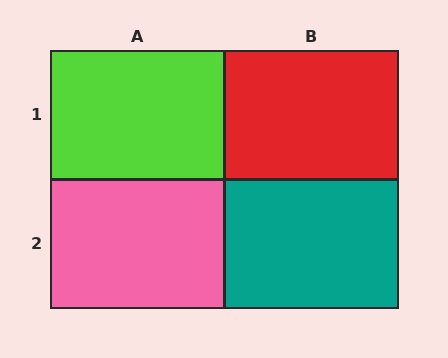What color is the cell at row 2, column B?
Teal.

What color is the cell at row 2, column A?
Pink.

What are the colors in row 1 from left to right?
Lime, red.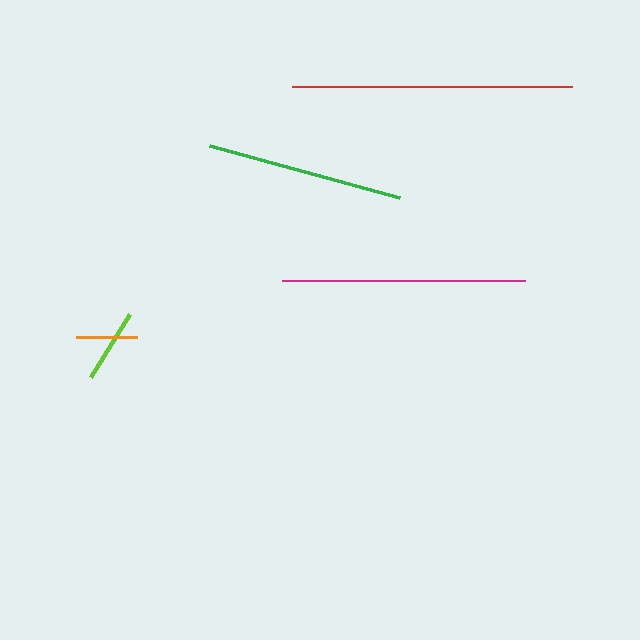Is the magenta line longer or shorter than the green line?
The magenta line is longer than the green line.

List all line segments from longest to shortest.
From longest to shortest: red, magenta, green, lime, orange.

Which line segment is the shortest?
The orange line is the shortest at approximately 61 pixels.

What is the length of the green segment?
The green segment is approximately 197 pixels long.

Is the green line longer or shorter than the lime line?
The green line is longer than the lime line.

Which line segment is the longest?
The red line is the longest at approximately 280 pixels.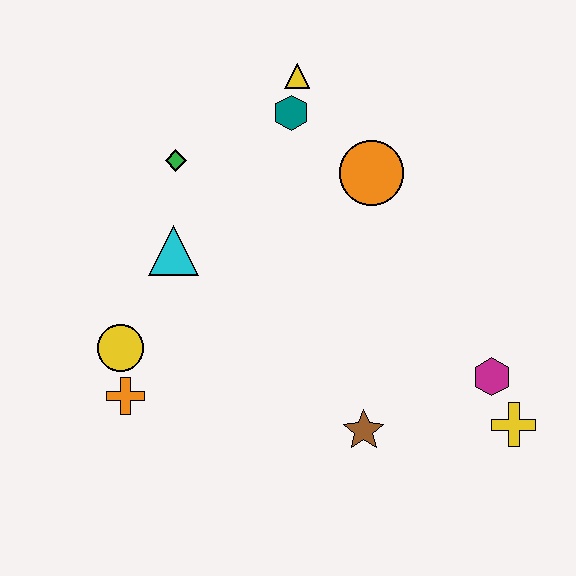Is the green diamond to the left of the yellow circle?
No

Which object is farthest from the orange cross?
The yellow cross is farthest from the orange cross.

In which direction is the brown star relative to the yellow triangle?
The brown star is below the yellow triangle.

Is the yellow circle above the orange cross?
Yes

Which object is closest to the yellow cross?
The magenta hexagon is closest to the yellow cross.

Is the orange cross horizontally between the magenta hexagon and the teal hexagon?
No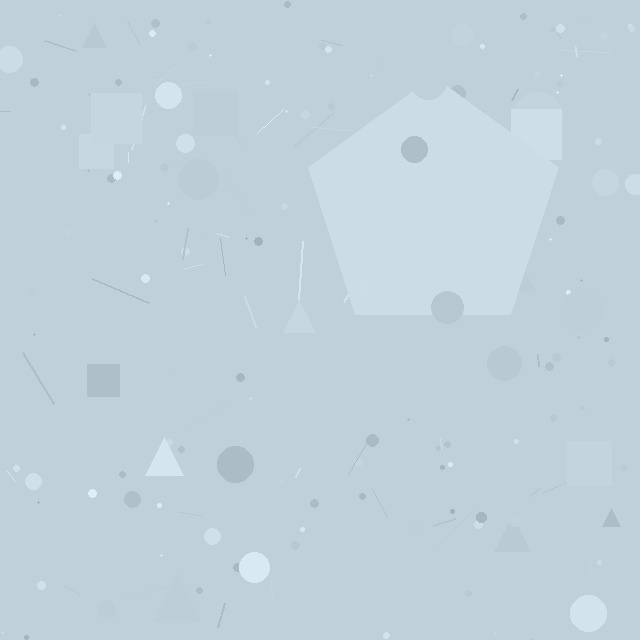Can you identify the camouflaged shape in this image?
The camouflaged shape is a pentagon.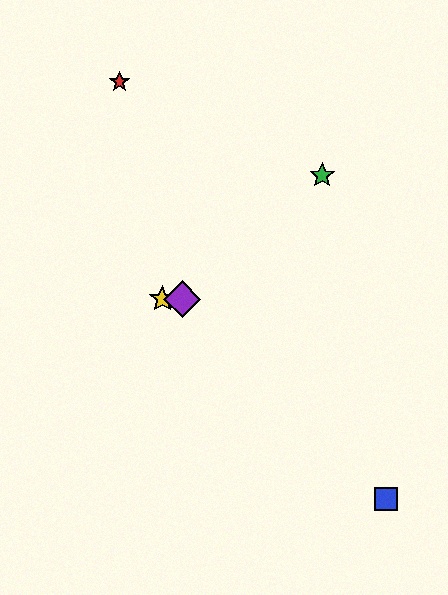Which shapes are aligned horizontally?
The yellow star, the purple diamond are aligned horizontally.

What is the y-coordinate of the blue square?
The blue square is at y≈499.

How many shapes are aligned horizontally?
2 shapes (the yellow star, the purple diamond) are aligned horizontally.